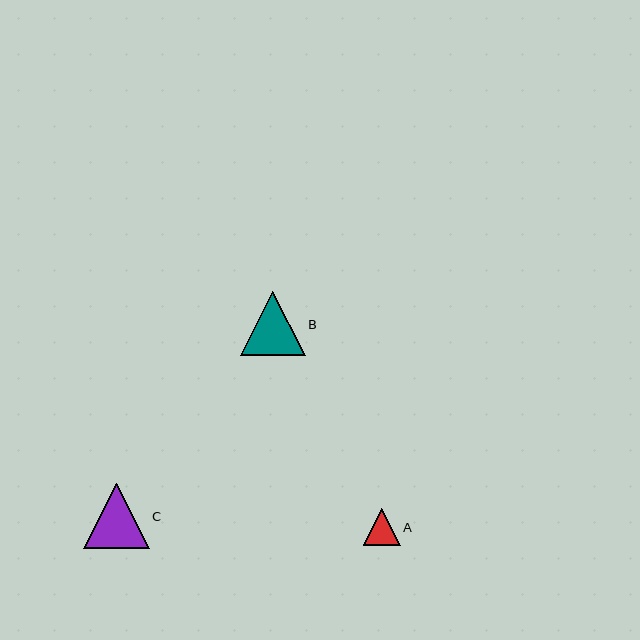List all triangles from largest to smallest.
From largest to smallest: C, B, A.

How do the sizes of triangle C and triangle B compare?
Triangle C and triangle B are approximately the same size.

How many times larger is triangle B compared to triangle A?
Triangle B is approximately 1.7 times the size of triangle A.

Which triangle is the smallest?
Triangle A is the smallest with a size of approximately 37 pixels.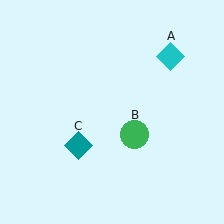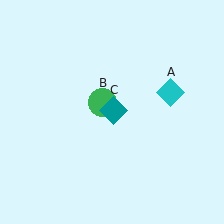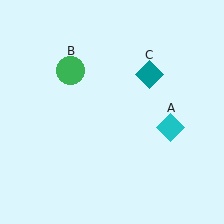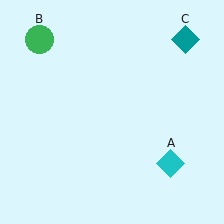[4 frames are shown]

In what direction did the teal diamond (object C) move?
The teal diamond (object C) moved up and to the right.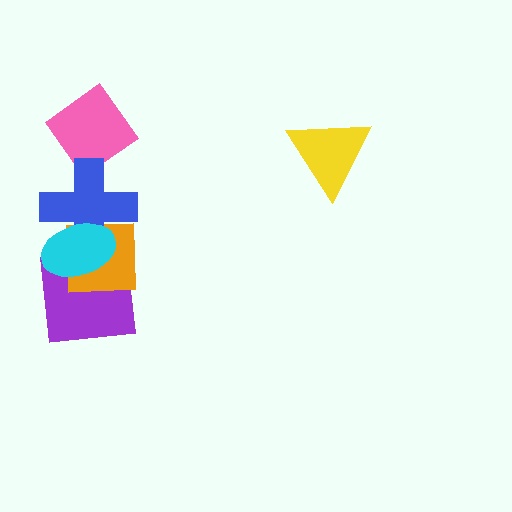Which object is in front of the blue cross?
The cyan ellipse is in front of the blue cross.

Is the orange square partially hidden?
Yes, it is partially covered by another shape.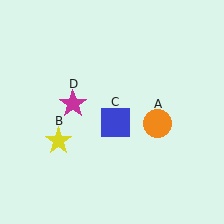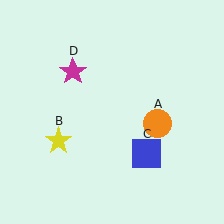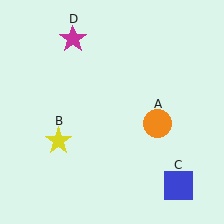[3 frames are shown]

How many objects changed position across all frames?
2 objects changed position: blue square (object C), magenta star (object D).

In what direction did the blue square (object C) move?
The blue square (object C) moved down and to the right.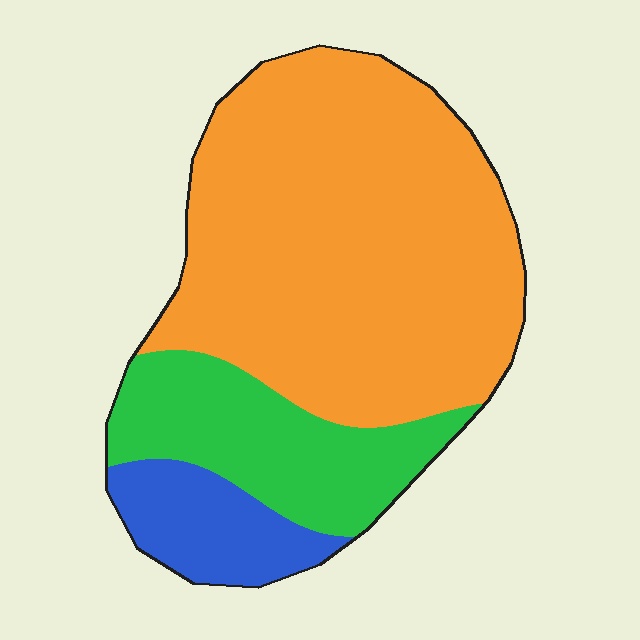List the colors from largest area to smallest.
From largest to smallest: orange, green, blue.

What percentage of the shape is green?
Green takes up about one fifth (1/5) of the shape.